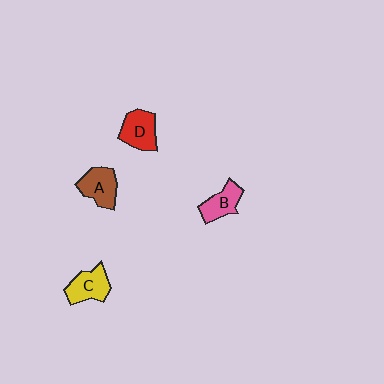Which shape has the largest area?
Shape D (red).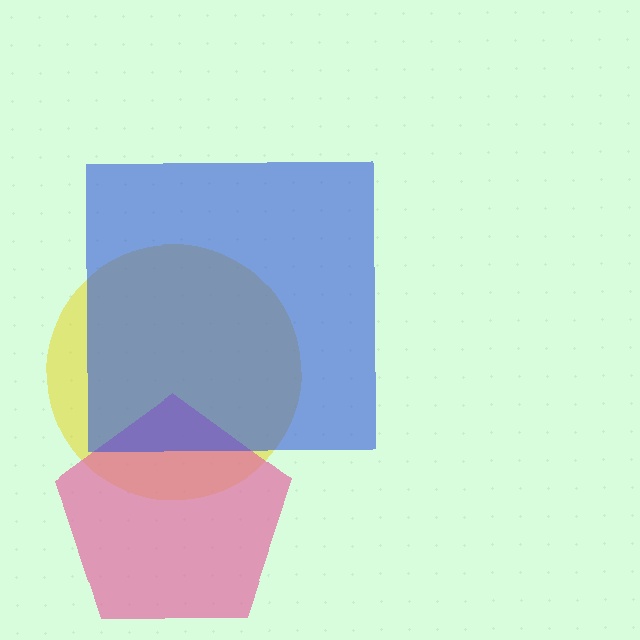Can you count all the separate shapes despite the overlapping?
Yes, there are 3 separate shapes.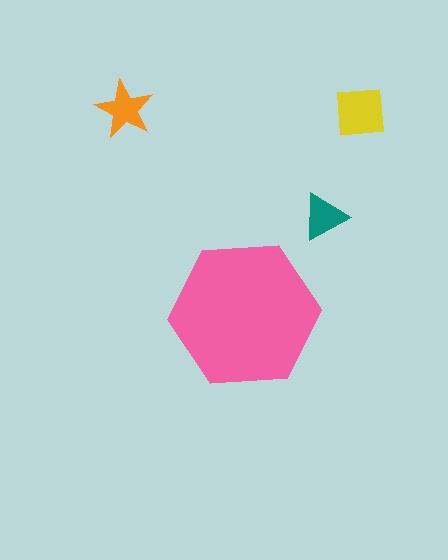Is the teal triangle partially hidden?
No, the teal triangle is fully visible.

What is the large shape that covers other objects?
A pink hexagon.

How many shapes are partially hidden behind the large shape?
0 shapes are partially hidden.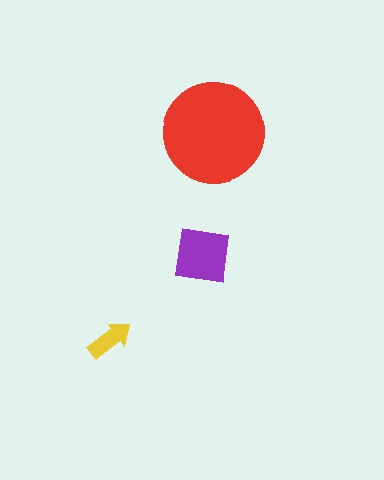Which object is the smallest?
The yellow arrow.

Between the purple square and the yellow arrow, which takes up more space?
The purple square.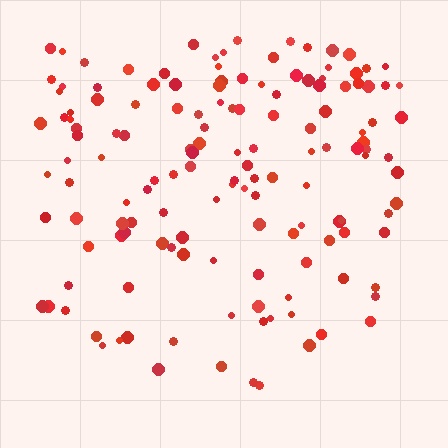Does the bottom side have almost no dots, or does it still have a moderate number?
Still a moderate number, just noticeably fewer than the top.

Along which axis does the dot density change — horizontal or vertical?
Vertical.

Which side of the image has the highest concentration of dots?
The top.